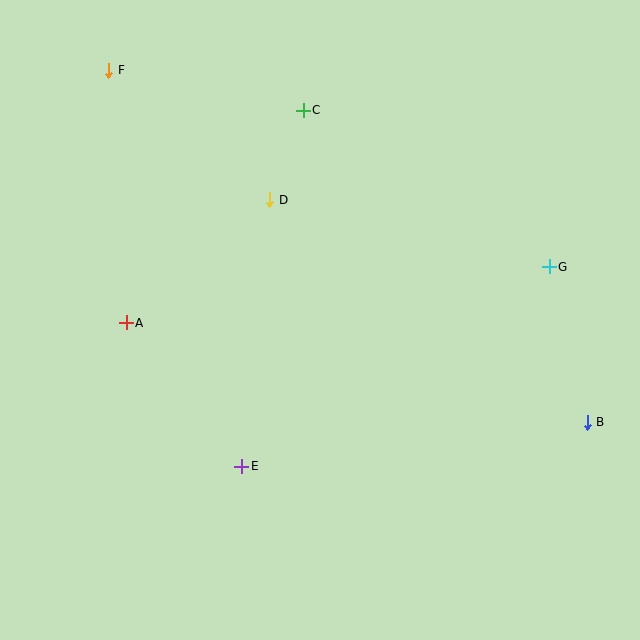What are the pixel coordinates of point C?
Point C is at (303, 110).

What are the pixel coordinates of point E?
Point E is at (242, 466).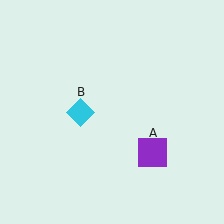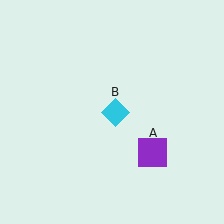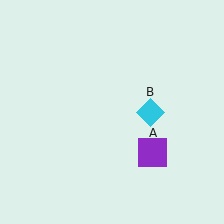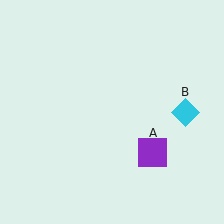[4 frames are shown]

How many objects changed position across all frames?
1 object changed position: cyan diamond (object B).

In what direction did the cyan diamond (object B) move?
The cyan diamond (object B) moved right.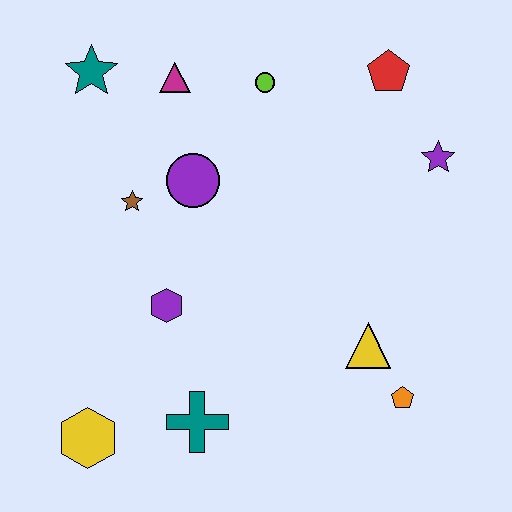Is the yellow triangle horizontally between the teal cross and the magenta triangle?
No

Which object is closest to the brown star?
The purple circle is closest to the brown star.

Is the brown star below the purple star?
Yes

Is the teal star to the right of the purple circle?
No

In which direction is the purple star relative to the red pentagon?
The purple star is below the red pentagon.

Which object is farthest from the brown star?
The orange pentagon is farthest from the brown star.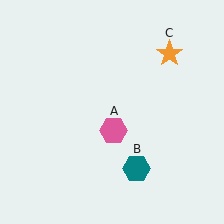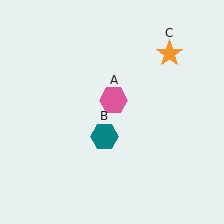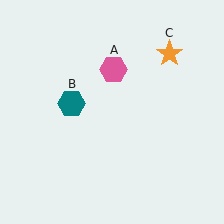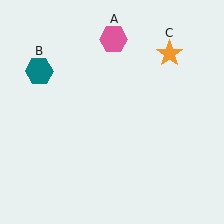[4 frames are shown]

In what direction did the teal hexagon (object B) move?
The teal hexagon (object B) moved up and to the left.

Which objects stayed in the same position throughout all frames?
Orange star (object C) remained stationary.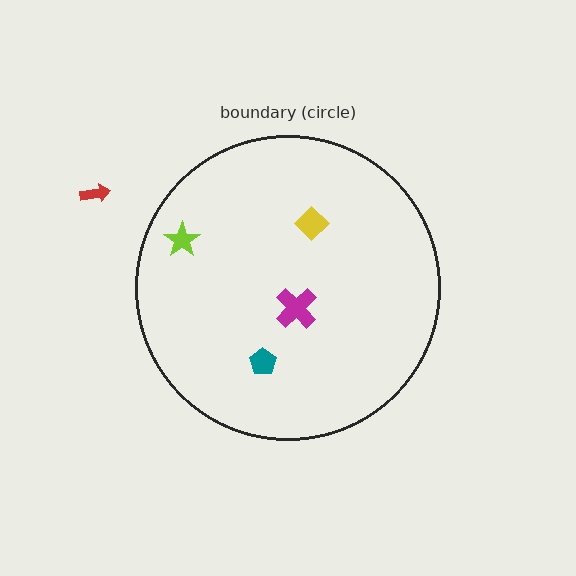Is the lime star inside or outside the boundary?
Inside.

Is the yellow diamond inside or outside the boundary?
Inside.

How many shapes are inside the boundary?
4 inside, 1 outside.